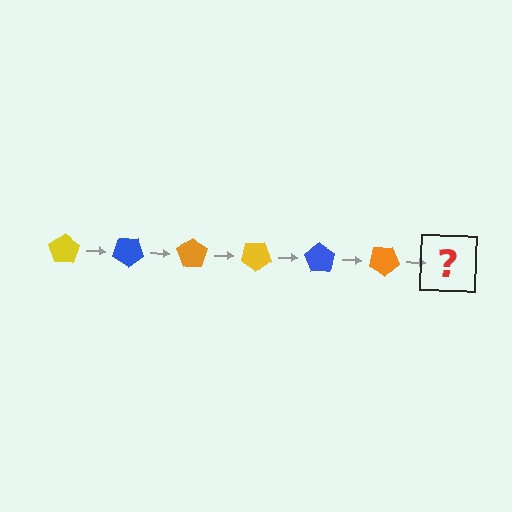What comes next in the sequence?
The next element should be a yellow pentagon, rotated 210 degrees from the start.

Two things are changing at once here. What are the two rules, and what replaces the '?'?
The two rules are that it rotates 35 degrees each step and the color cycles through yellow, blue, and orange. The '?' should be a yellow pentagon, rotated 210 degrees from the start.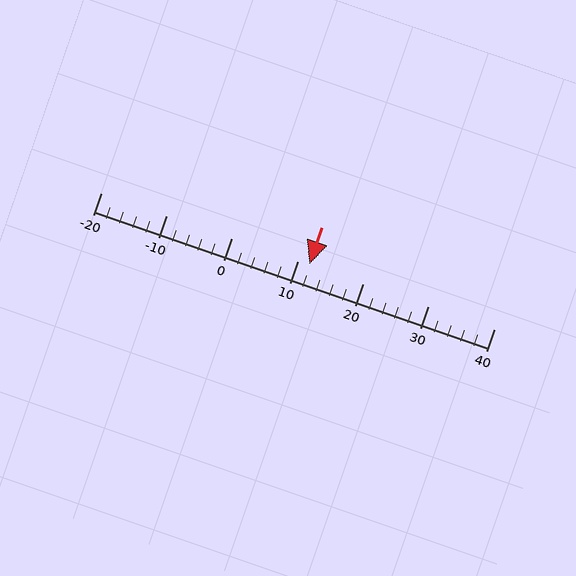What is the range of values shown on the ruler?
The ruler shows values from -20 to 40.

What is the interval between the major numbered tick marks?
The major tick marks are spaced 10 units apart.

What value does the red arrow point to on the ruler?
The red arrow points to approximately 12.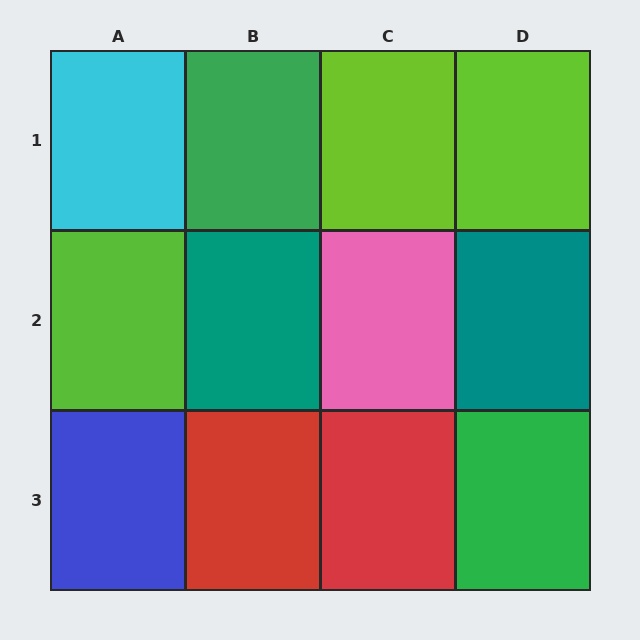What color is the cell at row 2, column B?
Teal.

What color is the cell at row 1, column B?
Green.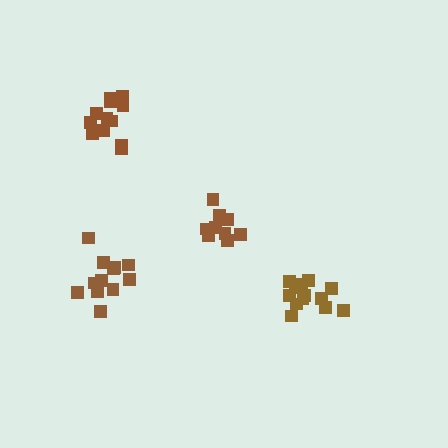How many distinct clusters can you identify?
There are 4 distinct clusters.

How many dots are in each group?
Group 1: 14 dots, Group 2: 12 dots, Group 3: 12 dots, Group 4: 9 dots (47 total).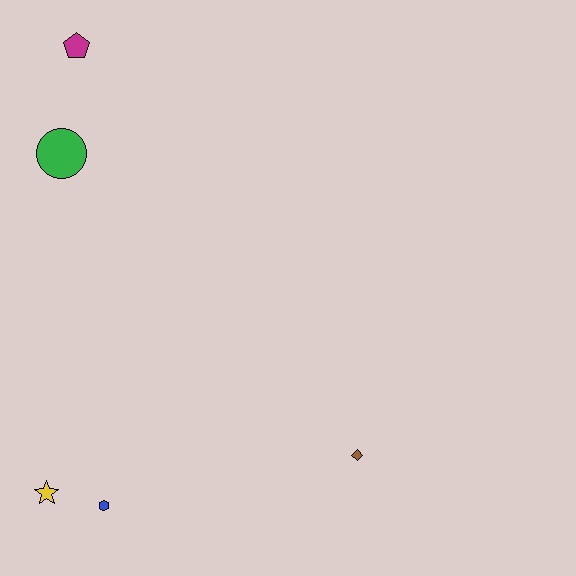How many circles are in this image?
There is 1 circle.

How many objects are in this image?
There are 5 objects.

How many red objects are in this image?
There are no red objects.